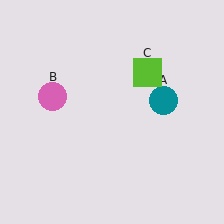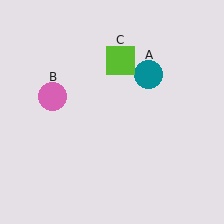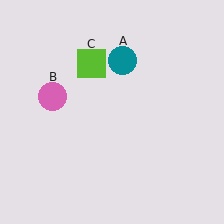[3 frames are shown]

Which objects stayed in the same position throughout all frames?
Pink circle (object B) remained stationary.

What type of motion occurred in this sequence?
The teal circle (object A), lime square (object C) rotated counterclockwise around the center of the scene.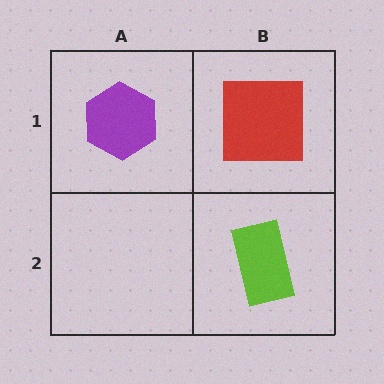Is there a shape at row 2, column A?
No, that cell is empty.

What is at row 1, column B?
A red square.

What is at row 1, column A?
A purple hexagon.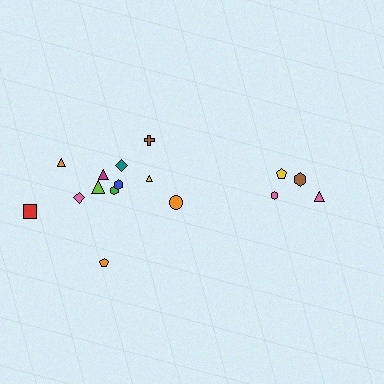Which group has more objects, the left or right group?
The left group.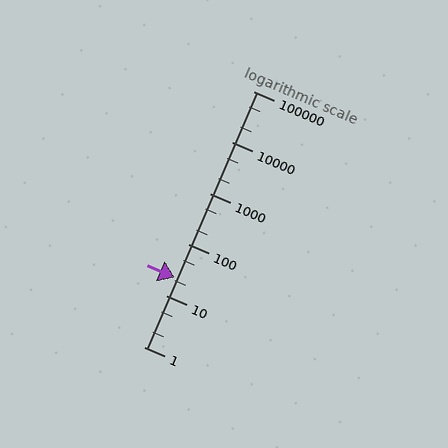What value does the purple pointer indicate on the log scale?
The pointer indicates approximately 23.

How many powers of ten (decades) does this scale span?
The scale spans 5 decades, from 1 to 100000.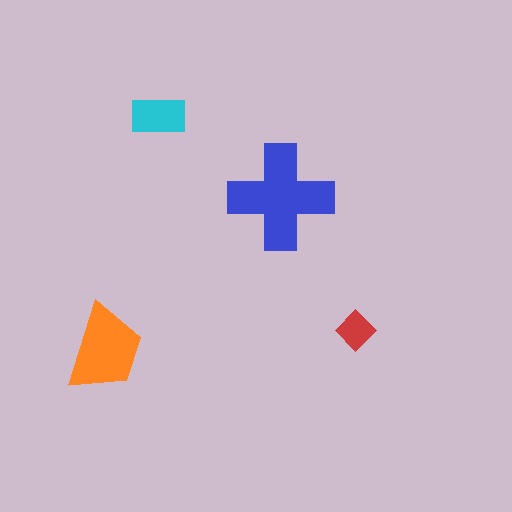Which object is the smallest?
The red diamond.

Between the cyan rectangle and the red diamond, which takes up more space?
The cyan rectangle.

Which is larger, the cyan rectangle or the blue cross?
The blue cross.